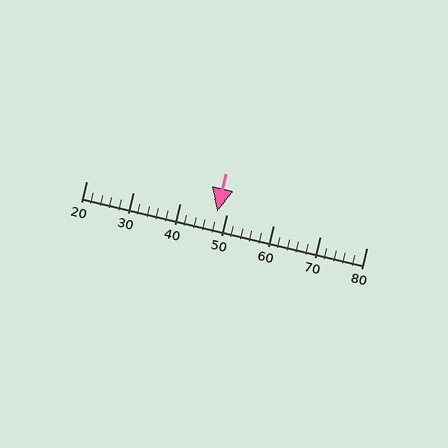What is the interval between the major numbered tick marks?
The major tick marks are spaced 10 units apart.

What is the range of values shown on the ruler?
The ruler shows values from 20 to 80.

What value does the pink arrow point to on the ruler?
The pink arrow points to approximately 48.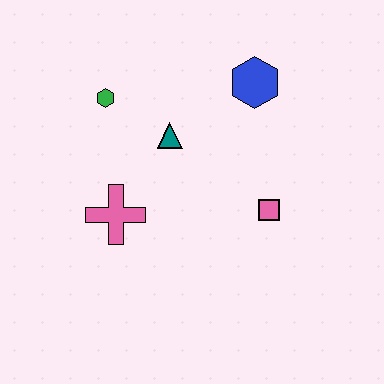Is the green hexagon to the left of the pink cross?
Yes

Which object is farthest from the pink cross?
The blue hexagon is farthest from the pink cross.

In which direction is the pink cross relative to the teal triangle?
The pink cross is below the teal triangle.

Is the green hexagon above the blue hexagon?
No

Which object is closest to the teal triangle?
The green hexagon is closest to the teal triangle.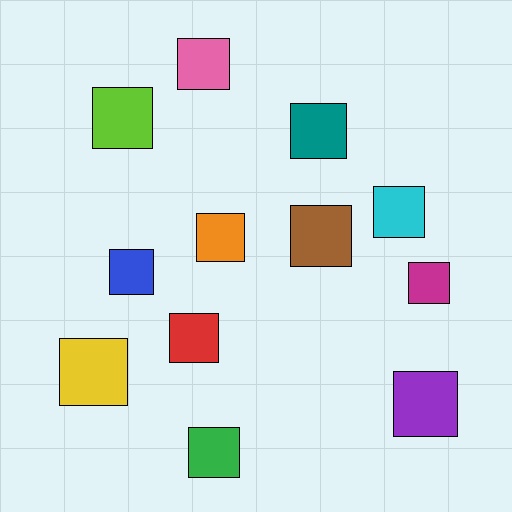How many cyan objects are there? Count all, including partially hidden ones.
There is 1 cyan object.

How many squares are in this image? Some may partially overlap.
There are 12 squares.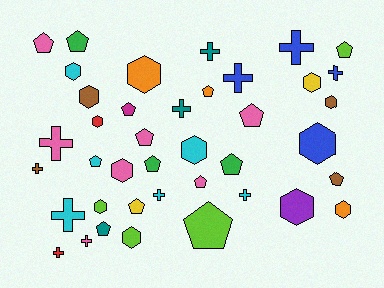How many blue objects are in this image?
There are 4 blue objects.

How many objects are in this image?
There are 40 objects.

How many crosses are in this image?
There are 12 crosses.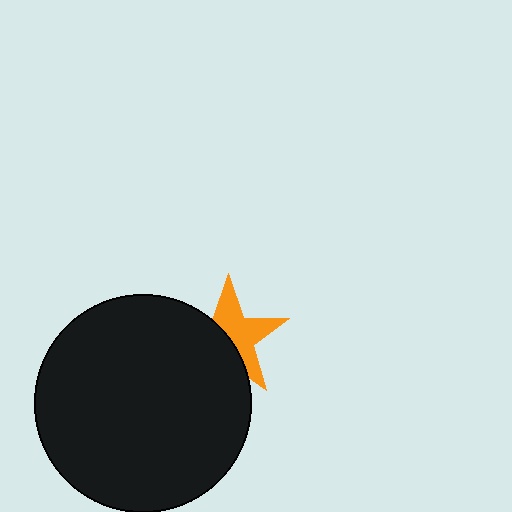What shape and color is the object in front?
The object in front is a black circle.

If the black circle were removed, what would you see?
You would see the complete orange star.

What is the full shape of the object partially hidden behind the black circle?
The partially hidden object is an orange star.